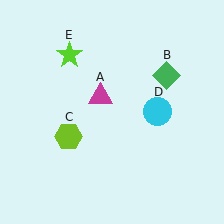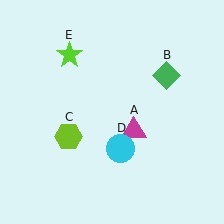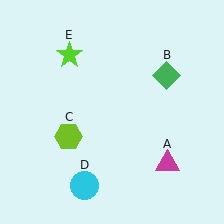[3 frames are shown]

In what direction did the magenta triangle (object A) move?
The magenta triangle (object A) moved down and to the right.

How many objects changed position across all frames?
2 objects changed position: magenta triangle (object A), cyan circle (object D).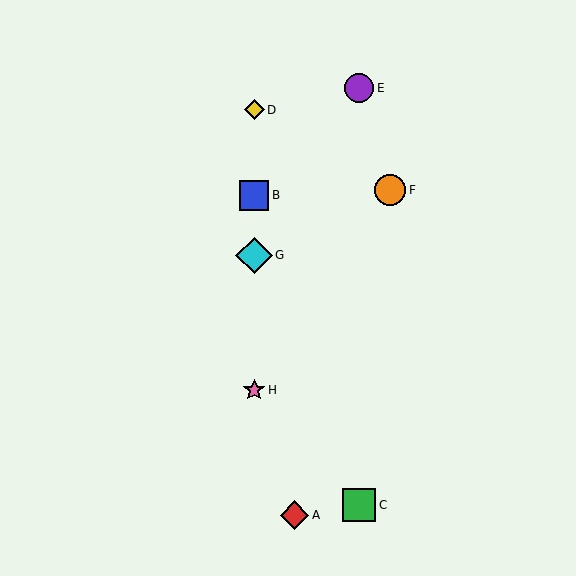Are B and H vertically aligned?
Yes, both are at x≈254.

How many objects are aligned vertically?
4 objects (B, D, G, H) are aligned vertically.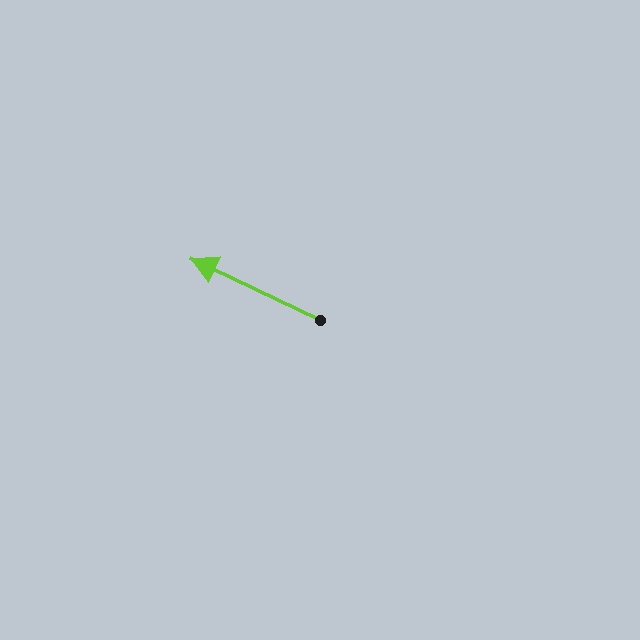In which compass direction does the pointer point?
Northwest.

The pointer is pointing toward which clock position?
Roughly 10 o'clock.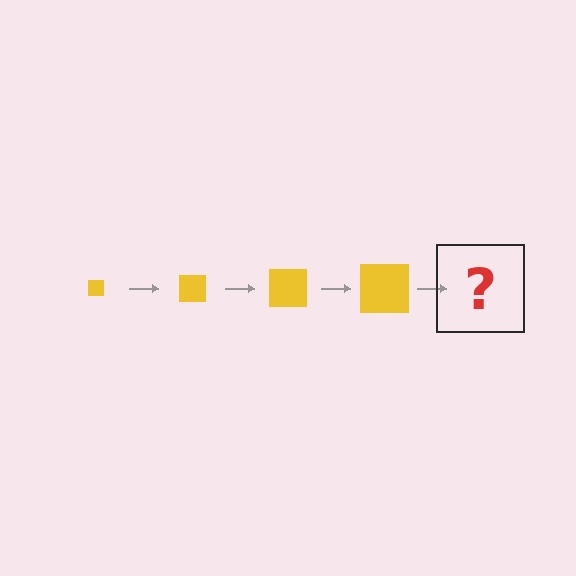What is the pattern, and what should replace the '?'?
The pattern is that the square gets progressively larger each step. The '?' should be a yellow square, larger than the previous one.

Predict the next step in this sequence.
The next step is a yellow square, larger than the previous one.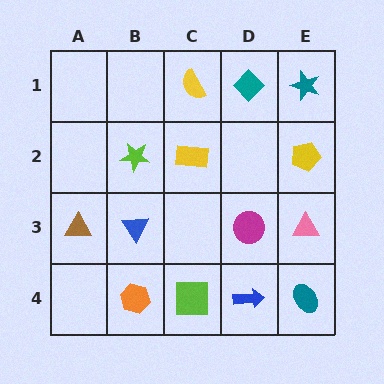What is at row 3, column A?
A brown triangle.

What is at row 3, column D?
A magenta circle.